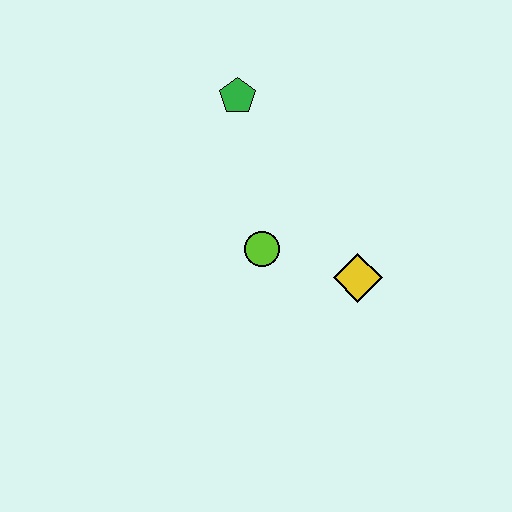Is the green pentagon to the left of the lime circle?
Yes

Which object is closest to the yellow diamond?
The lime circle is closest to the yellow diamond.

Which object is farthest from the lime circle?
The green pentagon is farthest from the lime circle.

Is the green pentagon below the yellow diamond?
No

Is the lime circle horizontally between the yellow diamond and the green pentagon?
Yes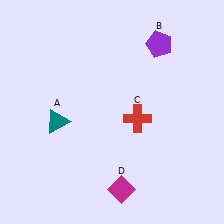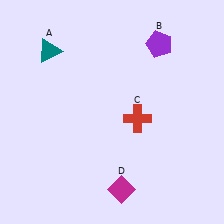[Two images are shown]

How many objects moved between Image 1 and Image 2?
1 object moved between the two images.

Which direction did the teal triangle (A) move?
The teal triangle (A) moved up.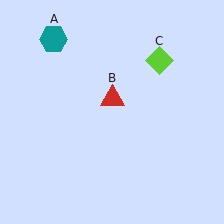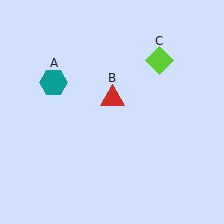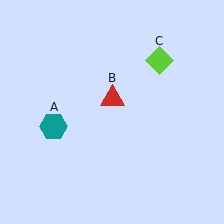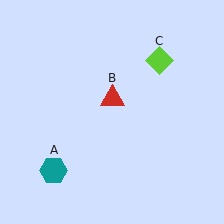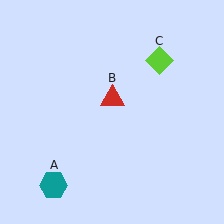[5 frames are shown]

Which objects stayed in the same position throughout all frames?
Red triangle (object B) and lime diamond (object C) remained stationary.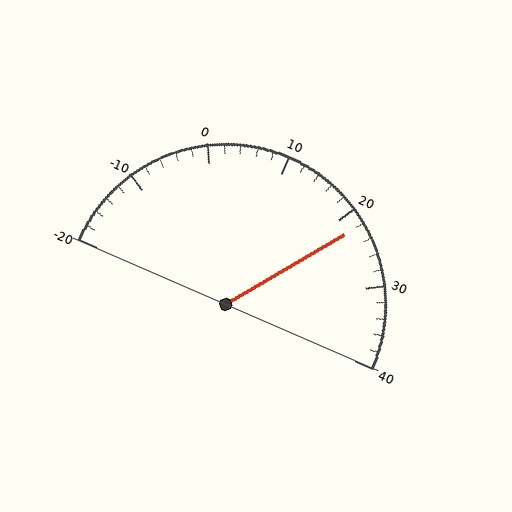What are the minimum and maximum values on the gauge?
The gauge ranges from -20 to 40.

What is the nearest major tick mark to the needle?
The nearest major tick mark is 20.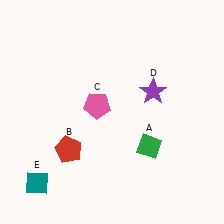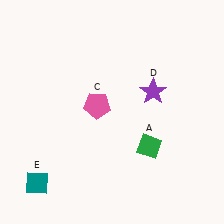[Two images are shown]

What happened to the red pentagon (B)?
The red pentagon (B) was removed in Image 2. It was in the bottom-left area of Image 1.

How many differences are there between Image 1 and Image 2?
There is 1 difference between the two images.